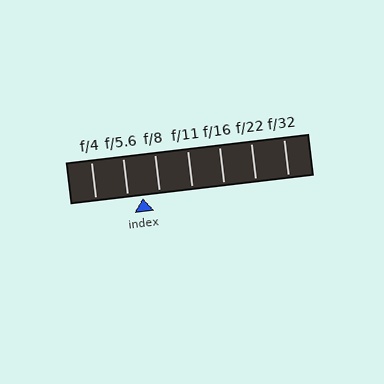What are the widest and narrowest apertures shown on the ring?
The widest aperture shown is f/4 and the narrowest is f/32.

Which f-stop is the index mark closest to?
The index mark is closest to f/5.6.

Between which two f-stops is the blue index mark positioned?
The index mark is between f/5.6 and f/8.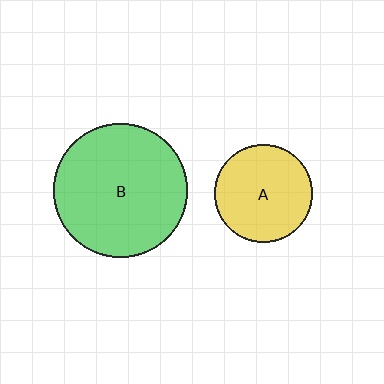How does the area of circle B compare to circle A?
Approximately 1.9 times.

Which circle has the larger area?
Circle B (green).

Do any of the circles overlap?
No, none of the circles overlap.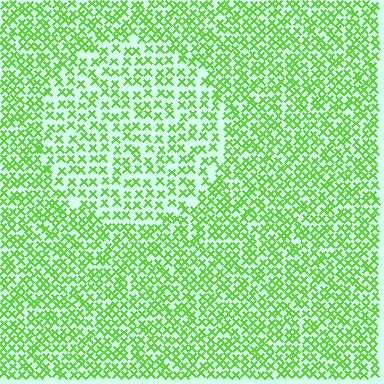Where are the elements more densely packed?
The elements are more densely packed outside the circle boundary.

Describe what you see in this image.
The image contains small lime elements arranged at two different densities. A circle-shaped region is visible where the elements are less densely packed than the surrounding area.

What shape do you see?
I see a circle.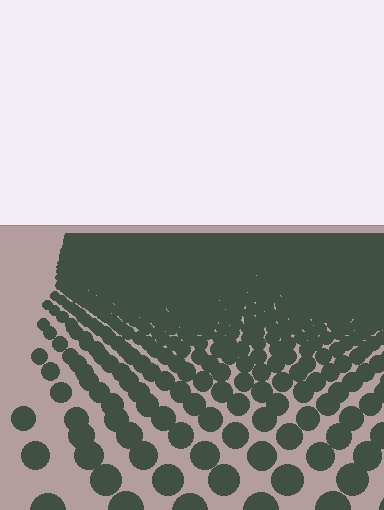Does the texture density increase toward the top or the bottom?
Density increases toward the top.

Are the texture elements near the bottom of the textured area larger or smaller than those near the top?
Larger. Near the bottom, elements are closer to the viewer and appear at a bigger on-screen size.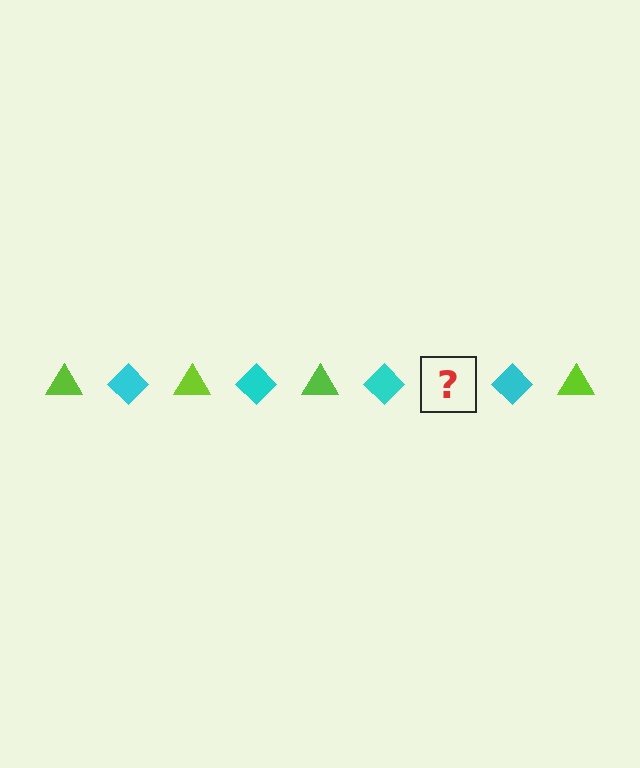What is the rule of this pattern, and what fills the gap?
The rule is that the pattern alternates between lime triangle and cyan diamond. The gap should be filled with a lime triangle.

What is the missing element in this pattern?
The missing element is a lime triangle.